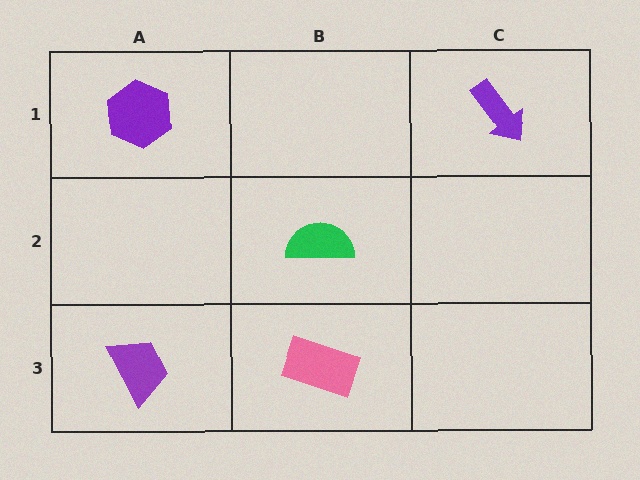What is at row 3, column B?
A pink rectangle.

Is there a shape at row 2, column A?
No, that cell is empty.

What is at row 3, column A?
A purple trapezoid.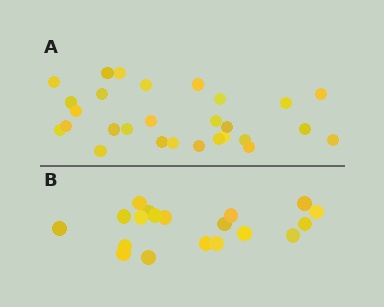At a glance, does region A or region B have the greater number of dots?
Region A (the top region) has more dots.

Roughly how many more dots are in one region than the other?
Region A has roughly 8 or so more dots than region B.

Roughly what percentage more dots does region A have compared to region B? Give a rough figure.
About 45% more.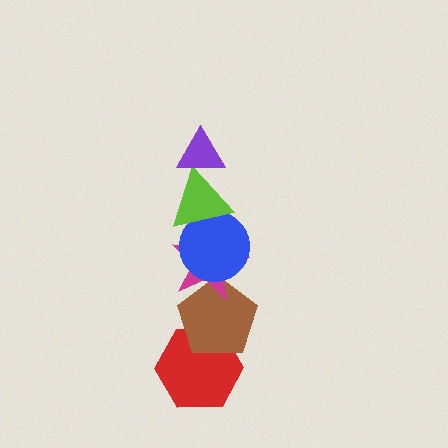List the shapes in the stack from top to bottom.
From top to bottom: the purple triangle, the lime triangle, the blue circle, the magenta star, the brown pentagon, the red hexagon.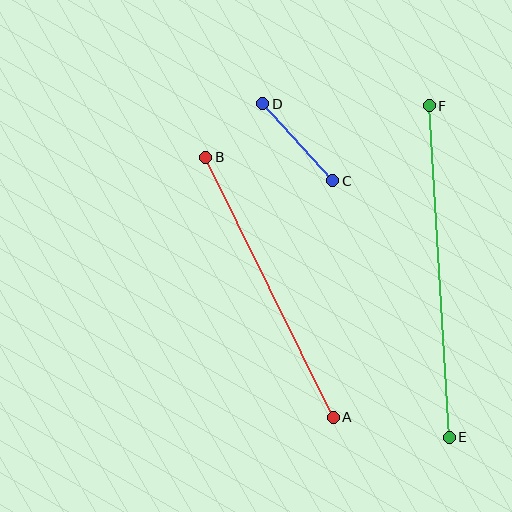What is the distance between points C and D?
The distance is approximately 104 pixels.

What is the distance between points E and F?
The distance is approximately 332 pixels.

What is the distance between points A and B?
The distance is approximately 289 pixels.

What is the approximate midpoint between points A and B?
The midpoint is at approximately (269, 287) pixels.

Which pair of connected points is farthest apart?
Points E and F are farthest apart.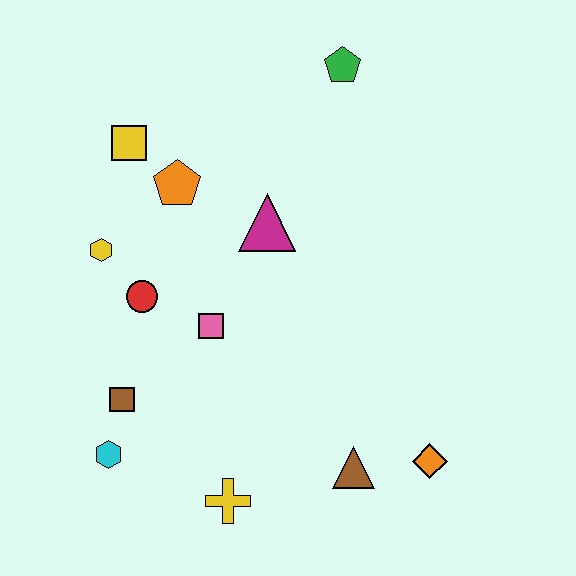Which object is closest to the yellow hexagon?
The red circle is closest to the yellow hexagon.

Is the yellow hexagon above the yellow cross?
Yes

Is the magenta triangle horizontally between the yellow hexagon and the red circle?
No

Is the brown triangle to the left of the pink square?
No